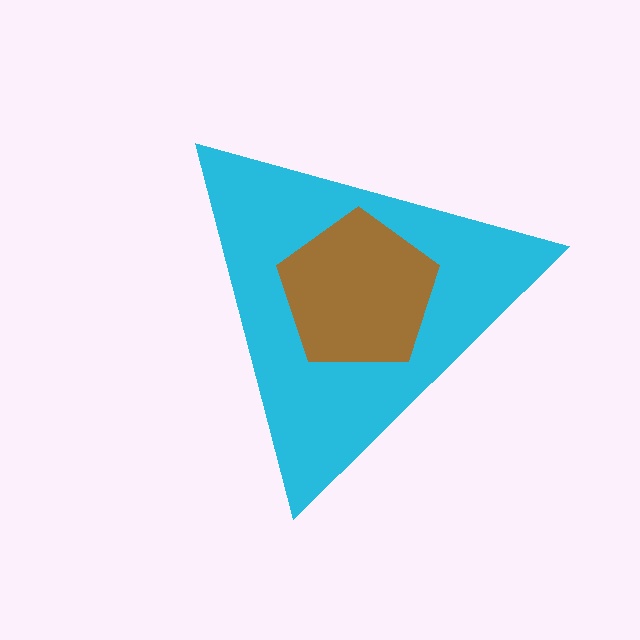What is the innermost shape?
The brown pentagon.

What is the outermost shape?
The cyan triangle.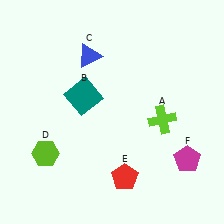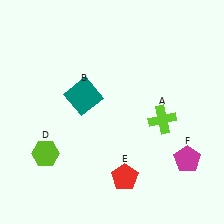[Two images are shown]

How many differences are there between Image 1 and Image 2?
There is 1 difference between the two images.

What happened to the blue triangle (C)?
The blue triangle (C) was removed in Image 2. It was in the top-left area of Image 1.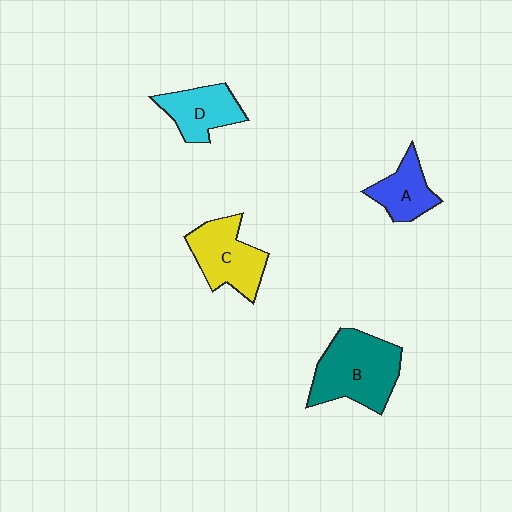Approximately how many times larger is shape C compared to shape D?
Approximately 1.3 times.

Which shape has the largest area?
Shape B (teal).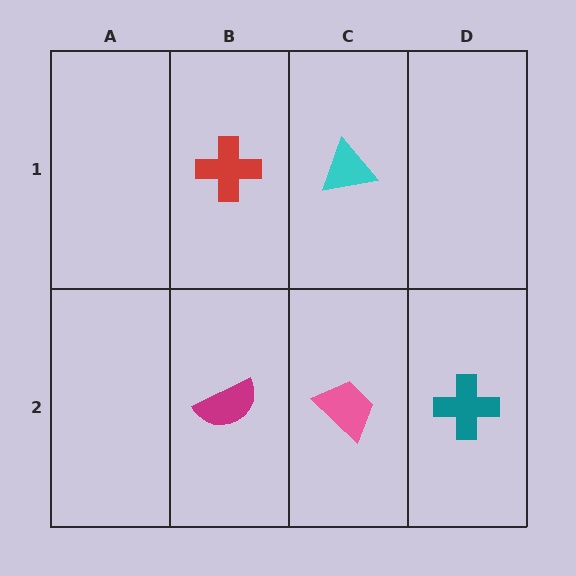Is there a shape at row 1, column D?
No, that cell is empty.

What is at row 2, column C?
A pink trapezoid.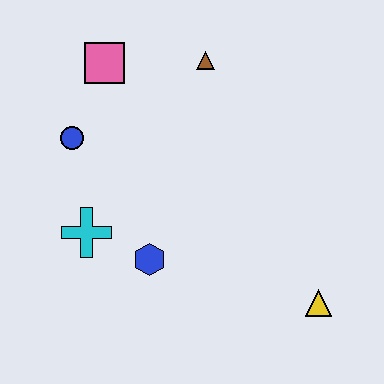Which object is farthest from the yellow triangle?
The pink square is farthest from the yellow triangle.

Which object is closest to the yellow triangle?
The blue hexagon is closest to the yellow triangle.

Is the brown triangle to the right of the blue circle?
Yes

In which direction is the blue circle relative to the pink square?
The blue circle is below the pink square.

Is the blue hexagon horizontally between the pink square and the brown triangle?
Yes